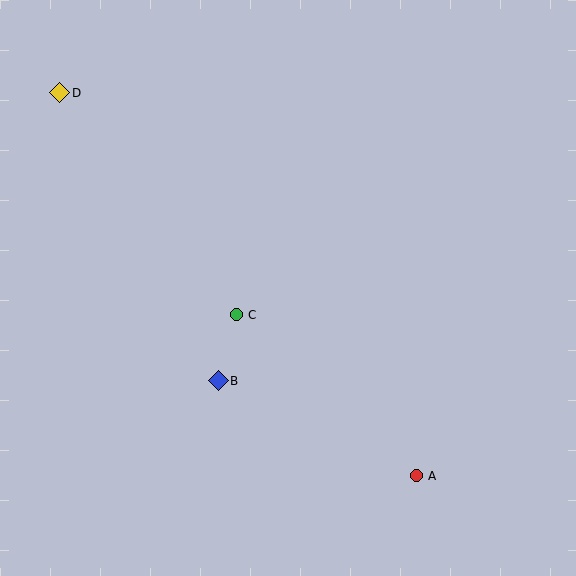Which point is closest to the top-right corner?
Point C is closest to the top-right corner.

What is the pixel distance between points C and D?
The distance between C and D is 284 pixels.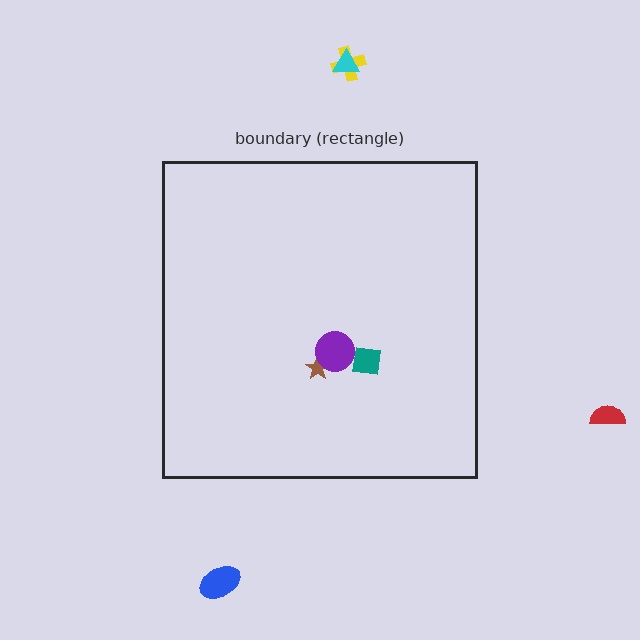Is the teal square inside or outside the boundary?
Inside.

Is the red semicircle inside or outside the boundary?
Outside.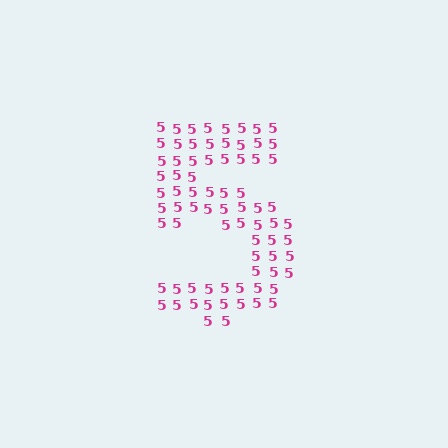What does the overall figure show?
The overall figure shows the digit 5.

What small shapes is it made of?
It is made of small digit 5's.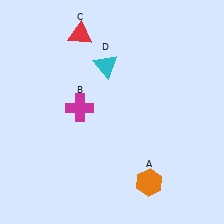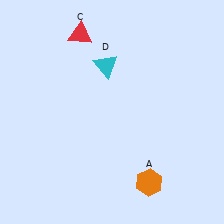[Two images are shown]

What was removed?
The magenta cross (B) was removed in Image 2.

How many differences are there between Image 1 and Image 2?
There is 1 difference between the two images.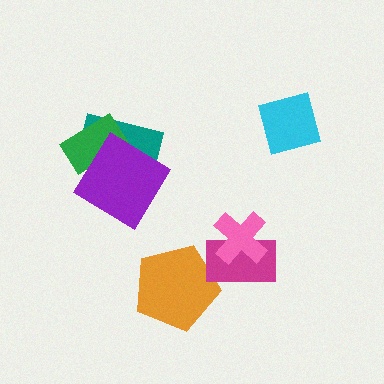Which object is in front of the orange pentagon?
The magenta rectangle is in front of the orange pentagon.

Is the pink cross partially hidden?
No, no other shape covers it.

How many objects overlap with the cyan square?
0 objects overlap with the cyan square.